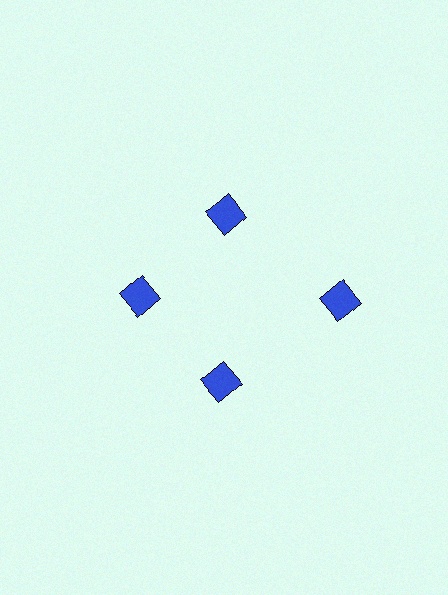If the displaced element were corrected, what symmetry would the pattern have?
It would have 4-fold rotational symmetry — the pattern would map onto itself every 90 degrees.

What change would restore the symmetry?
The symmetry would be restored by moving it inward, back onto the ring so that all 4 diamonds sit at equal angles and equal distance from the center.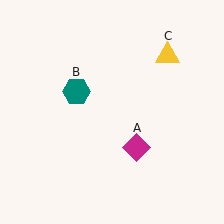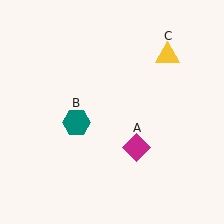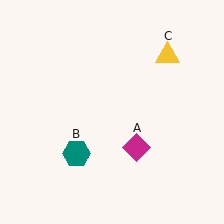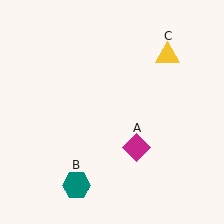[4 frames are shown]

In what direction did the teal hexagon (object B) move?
The teal hexagon (object B) moved down.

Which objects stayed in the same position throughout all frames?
Magenta diamond (object A) and yellow triangle (object C) remained stationary.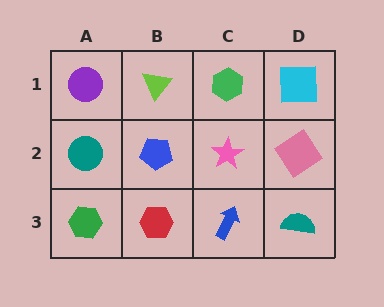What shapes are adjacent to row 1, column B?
A blue pentagon (row 2, column B), a purple circle (row 1, column A), a green hexagon (row 1, column C).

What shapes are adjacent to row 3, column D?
A pink diamond (row 2, column D), a blue arrow (row 3, column C).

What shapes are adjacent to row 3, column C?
A pink star (row 2, column C), a red hexagon (row 3, column B), a teal semicircle (row 3, column D).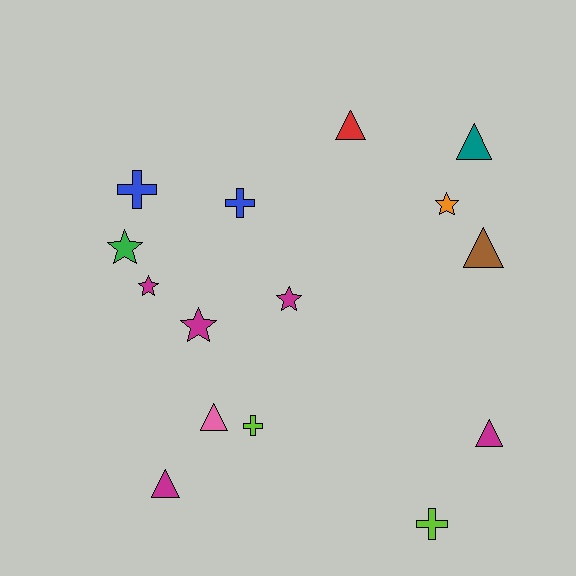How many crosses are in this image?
There are 4 crosses.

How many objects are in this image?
There are 15 objects.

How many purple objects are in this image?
There are no purple objects.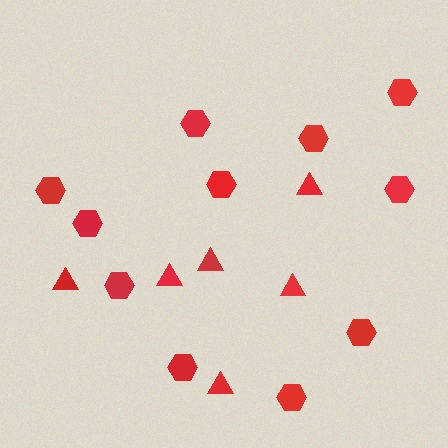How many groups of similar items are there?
There are 2 groups: one group of hexagons (11) and one group of triangles (6).